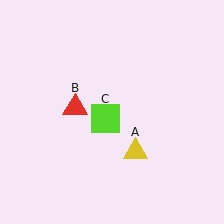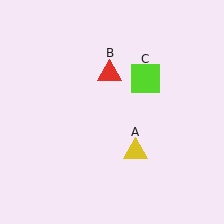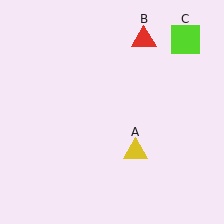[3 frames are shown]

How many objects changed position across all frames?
2 objects changed position: red triangle (object B), lime square (object C).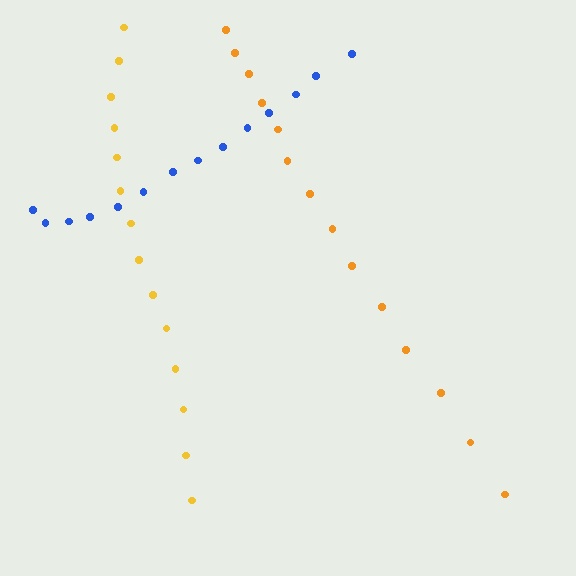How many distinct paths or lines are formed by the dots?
There are 3 distinct paths.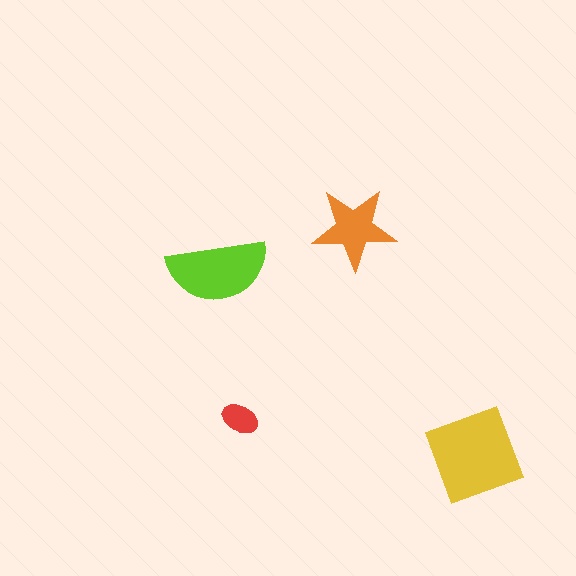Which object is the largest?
The yellow square.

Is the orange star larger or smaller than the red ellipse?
Larger.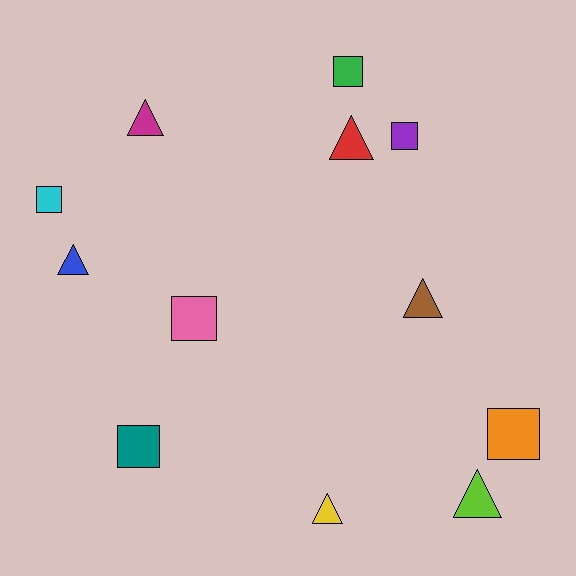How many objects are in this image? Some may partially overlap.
There are 12 objects.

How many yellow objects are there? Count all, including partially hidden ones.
There is 1 yellow object.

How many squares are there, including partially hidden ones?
There are 6 squares.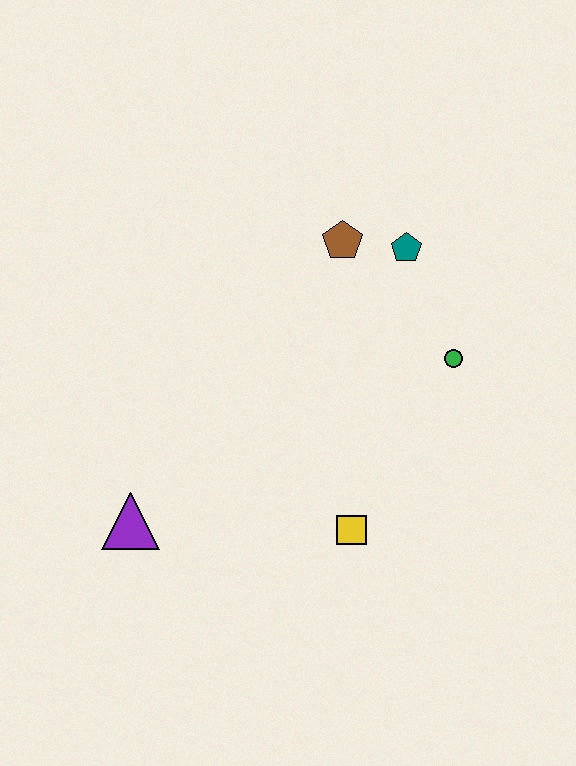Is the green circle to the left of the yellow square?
No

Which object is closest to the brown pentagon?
The teal pentagon is closest to the brown pentagon.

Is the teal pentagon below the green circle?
No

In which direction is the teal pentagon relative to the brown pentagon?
The teal pentagon is to the right of the brown pentagon.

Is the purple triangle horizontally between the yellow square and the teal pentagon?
No